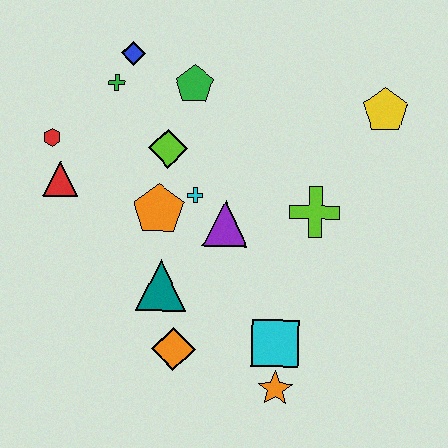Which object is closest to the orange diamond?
The teal triangle is closest to the orange diamond.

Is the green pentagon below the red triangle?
No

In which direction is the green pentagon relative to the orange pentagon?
The green pentagon is above the orange pentagon.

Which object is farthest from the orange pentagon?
The yellow pentagon is farthest from the orange pentagon.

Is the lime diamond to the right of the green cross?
Yes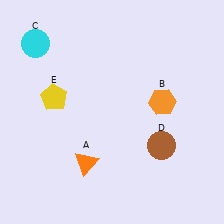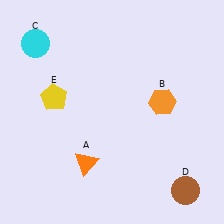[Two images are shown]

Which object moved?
The brown circle (D) moved down.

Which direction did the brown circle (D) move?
The brown circle (D) moved down.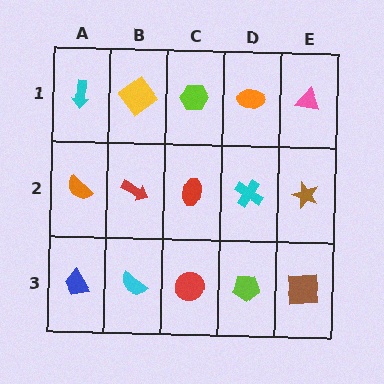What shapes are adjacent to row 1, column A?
An orange semicircle (row 2, column A), a yellow diamond (row 1, column B).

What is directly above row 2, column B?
A yellow diamond.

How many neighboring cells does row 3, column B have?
3.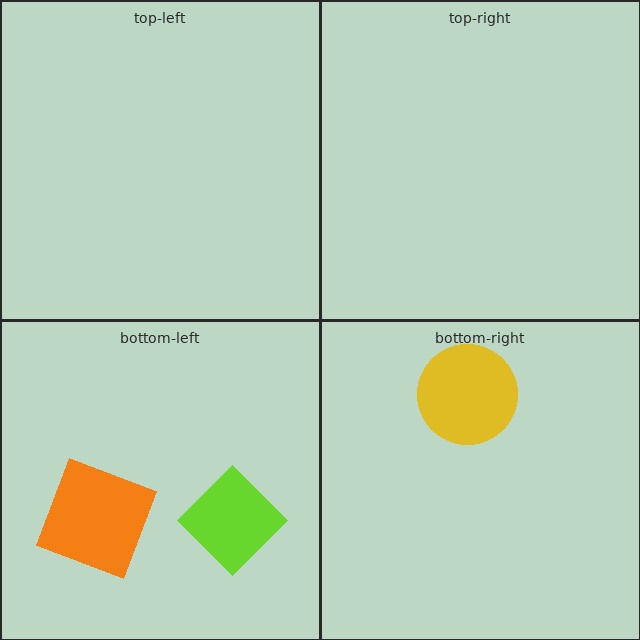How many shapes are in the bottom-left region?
2.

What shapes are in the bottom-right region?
The yellow circle.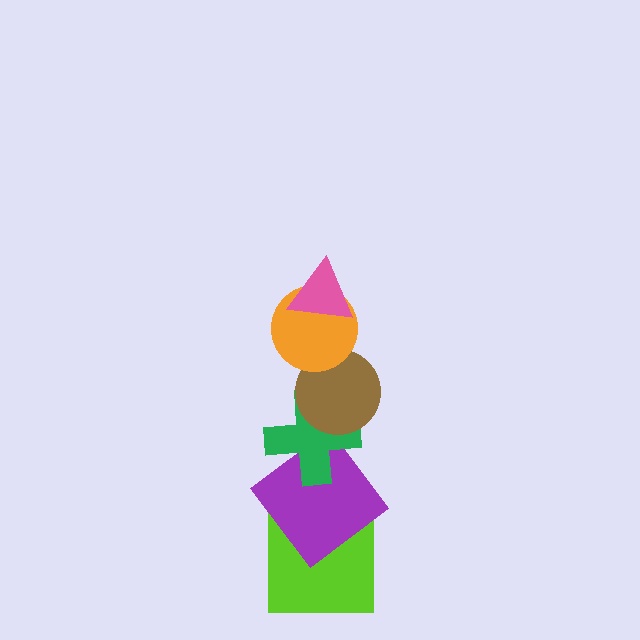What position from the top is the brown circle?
The brown circle is 3rd from the top.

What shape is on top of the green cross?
The brown circle is on top of the green cross.